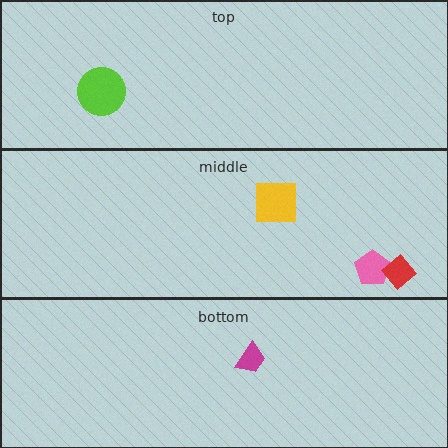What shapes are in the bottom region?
The magenta trapezoid.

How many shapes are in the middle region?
3.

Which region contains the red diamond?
The middle region.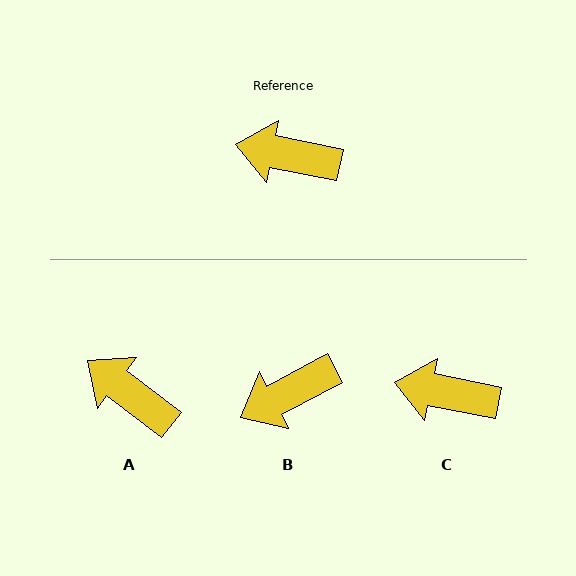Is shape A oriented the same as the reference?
No, it is off by about 26 degrees.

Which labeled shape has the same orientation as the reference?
C.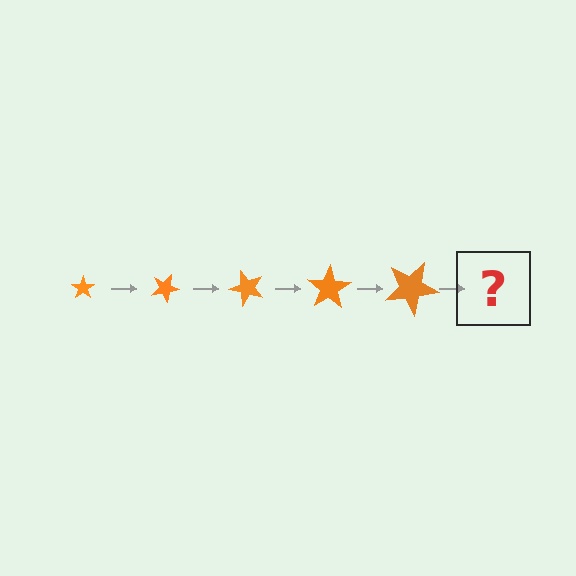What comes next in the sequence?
The next element should be a star, larger than the previous one and rotated 125 degrees from the start.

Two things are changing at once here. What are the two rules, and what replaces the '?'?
The two rules are that the star grows larger each step and it rotates 25 degrees each step. The '?' should be a star, larger than the previous one and rotated 125 degrees from the start.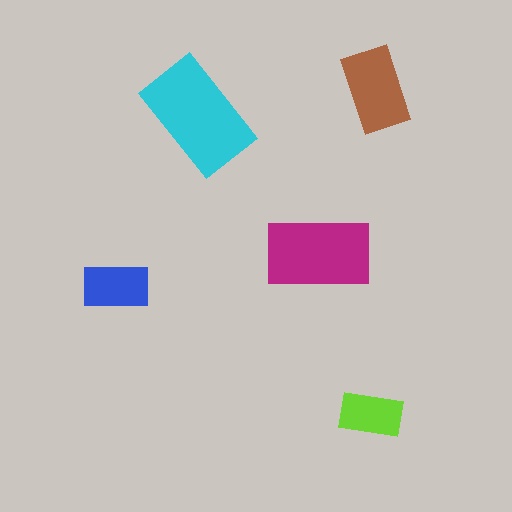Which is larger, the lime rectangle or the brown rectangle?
The brown one.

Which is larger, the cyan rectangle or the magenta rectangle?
The cyan one.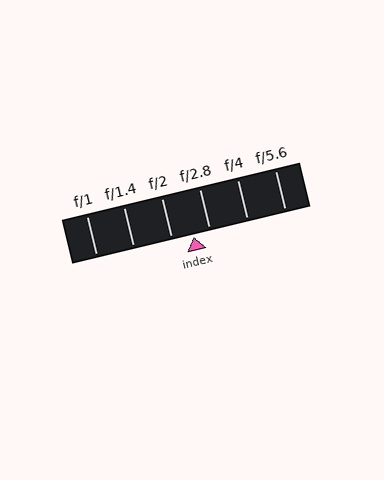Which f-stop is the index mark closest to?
The index mark is closest to f/2.8.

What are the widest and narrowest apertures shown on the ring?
The widest aperture shown is f/1 and the narrowest is f/5.6.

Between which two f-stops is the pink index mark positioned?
The index mark is between f/2 and f/2.8.